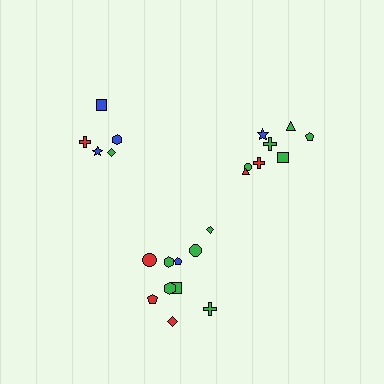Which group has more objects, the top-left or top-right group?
The top-right group.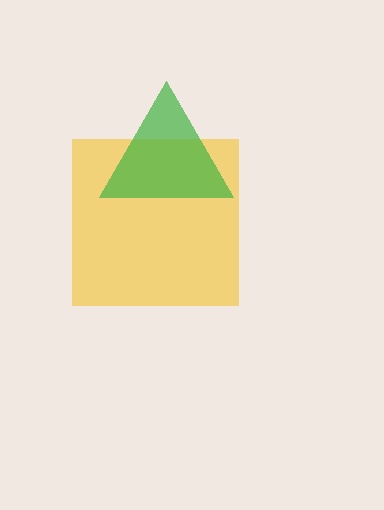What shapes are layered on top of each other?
The layered shapes are: a yellow square, a green triangle.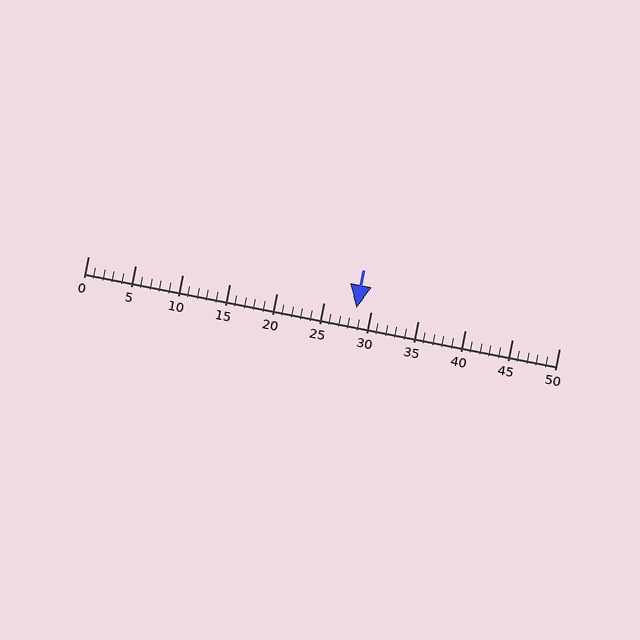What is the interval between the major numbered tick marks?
The major tick marks are spaced 5 units apart.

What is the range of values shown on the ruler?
The ruler shows values from 0 to 50.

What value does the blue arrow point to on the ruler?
The blue arrow points to approximately 28.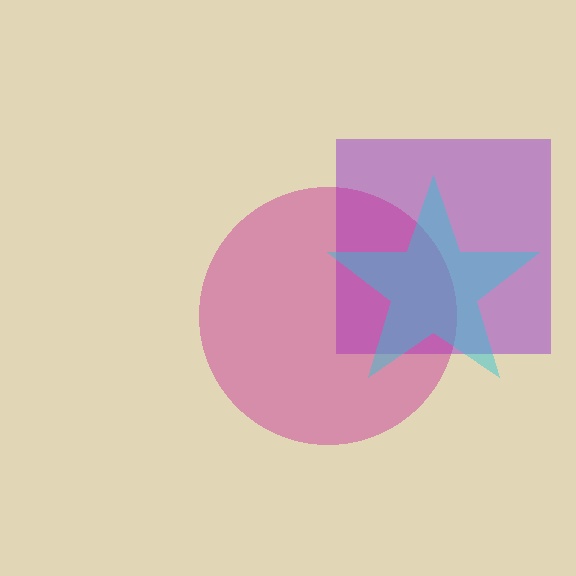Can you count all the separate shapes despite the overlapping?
Yes, there are 3 separate shapes.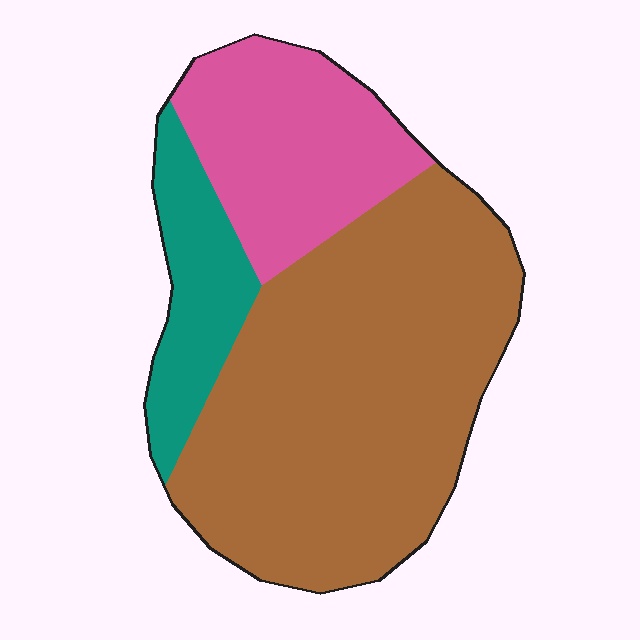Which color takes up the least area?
Teal, at roughly 15%.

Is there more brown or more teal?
Brown.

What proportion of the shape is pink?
Pink covers about 25% of the shape.